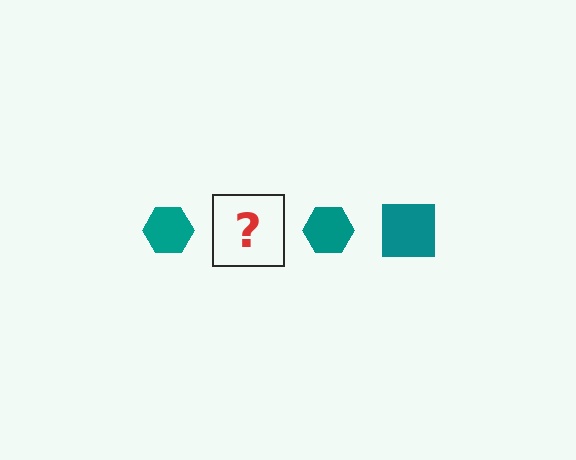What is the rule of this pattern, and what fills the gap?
The rule is that the pattern cycles through hexagon, square shapes in teal. The gap should be filled with a teal square.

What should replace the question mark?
The question mark should be replaced with a teal square.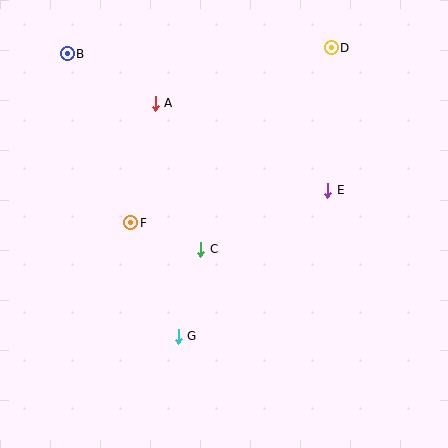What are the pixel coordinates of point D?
Point D is at (331, 48).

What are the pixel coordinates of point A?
Point A is at (155, 103).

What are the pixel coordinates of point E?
Point E is at (328, 190).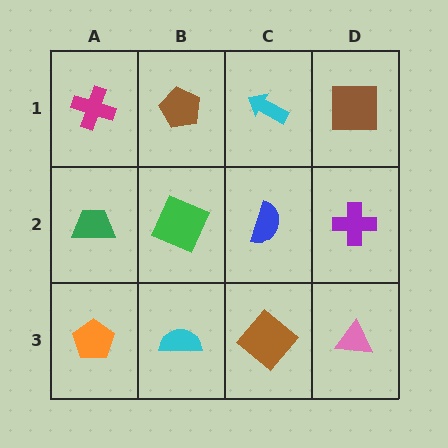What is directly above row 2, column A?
A magenta cross.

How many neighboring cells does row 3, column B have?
3.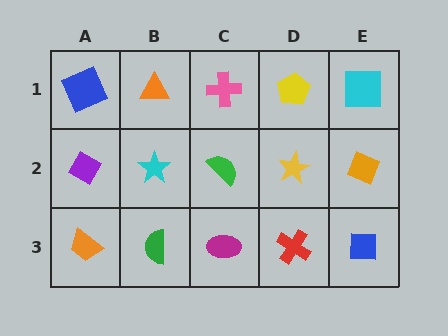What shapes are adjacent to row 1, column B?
A cyan star (row 2, column B), a blue square (row 1, column A), a pink cross (row 1, column C).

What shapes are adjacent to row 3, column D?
A yellow star (row 2, column D), a magenta ellipse (row 3, column C), a blue square (row 3, column E).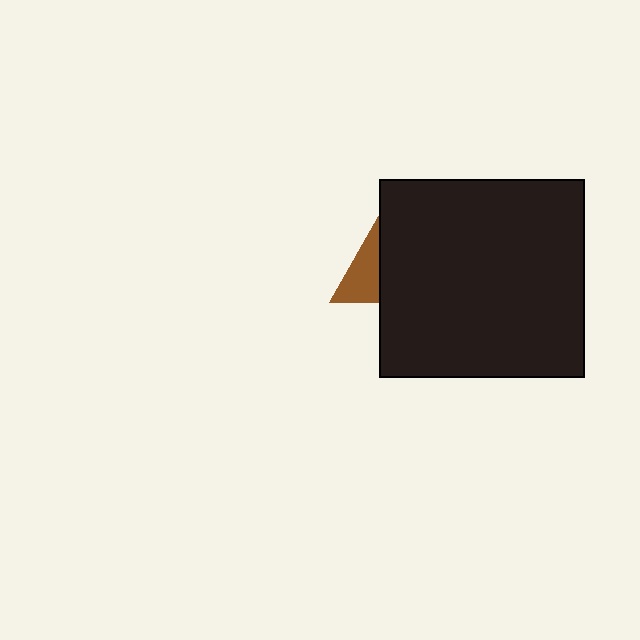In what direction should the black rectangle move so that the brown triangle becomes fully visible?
The black rectangle should move right. That is the shortest direction to clear the overlap and leave the brown triangle fully visible.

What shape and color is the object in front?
The object in front is a black rectangle.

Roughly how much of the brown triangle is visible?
A small part of it is visible (roughly 45%).